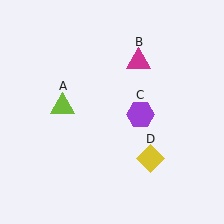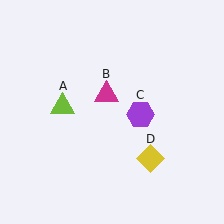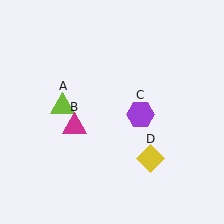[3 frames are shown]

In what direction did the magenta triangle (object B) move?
The magenta triangle (object B) moved down and to the left.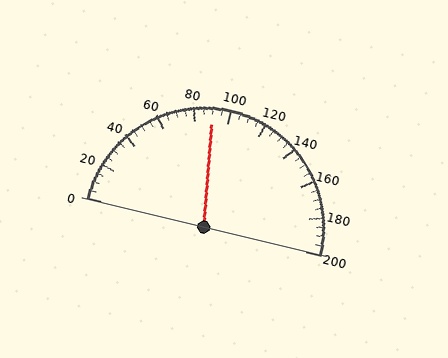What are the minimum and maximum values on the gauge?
The gauge ranges from 0 to 200.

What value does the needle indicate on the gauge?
The needle indicates approximately 90.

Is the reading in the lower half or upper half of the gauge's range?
The reading is in the lower half of the range (0 to 200).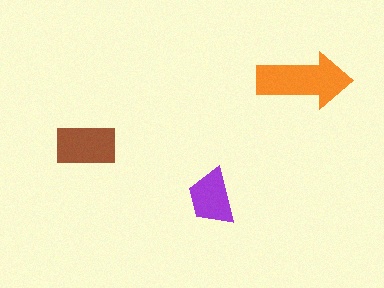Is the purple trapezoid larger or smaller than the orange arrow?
Smaller.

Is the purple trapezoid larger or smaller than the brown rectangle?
Smaller.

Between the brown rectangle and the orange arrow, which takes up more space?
The orange arrow.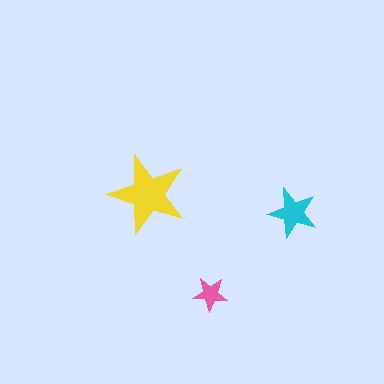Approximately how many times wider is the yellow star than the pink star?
About 2.5 times wider.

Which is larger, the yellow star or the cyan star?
The yellow one.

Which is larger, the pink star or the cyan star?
The cyan one.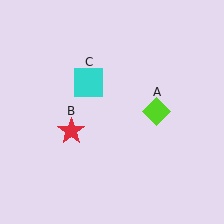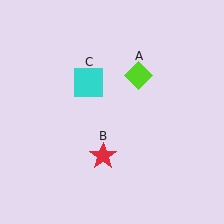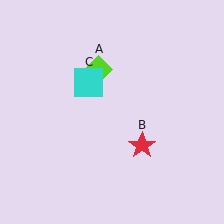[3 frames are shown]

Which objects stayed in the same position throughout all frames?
Cyan square (object C) remained stationary.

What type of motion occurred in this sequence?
The lime diamond (object A), red star (object B) rotated counterclockwise around the center of the scene.